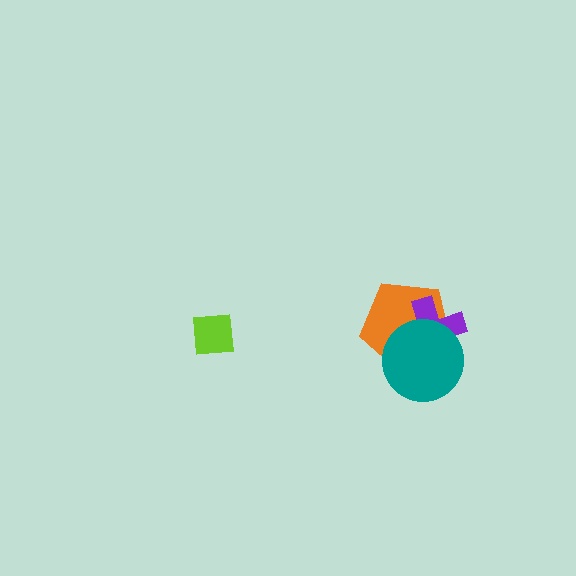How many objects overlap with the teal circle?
2 objects overlap with the teal circle.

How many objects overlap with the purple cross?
2 objects overlap with the purple cross.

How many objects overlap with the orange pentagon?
2 objects overlap with the orange pentagon.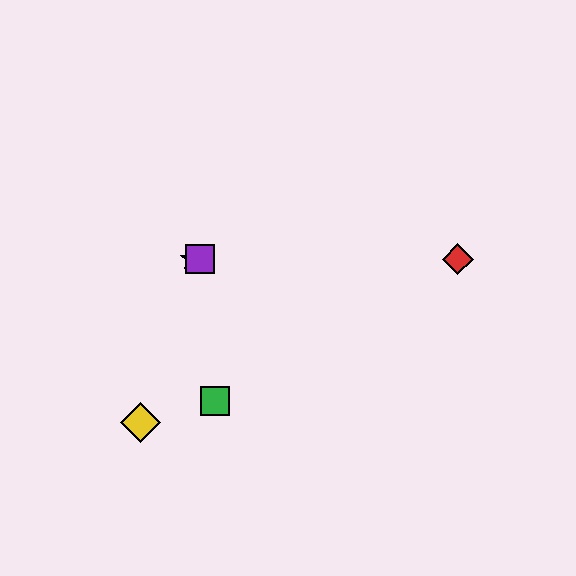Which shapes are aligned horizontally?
The red diamond, the blue star, the purple square are aligned horizontally.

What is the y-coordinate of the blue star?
The blue star is at y≈259.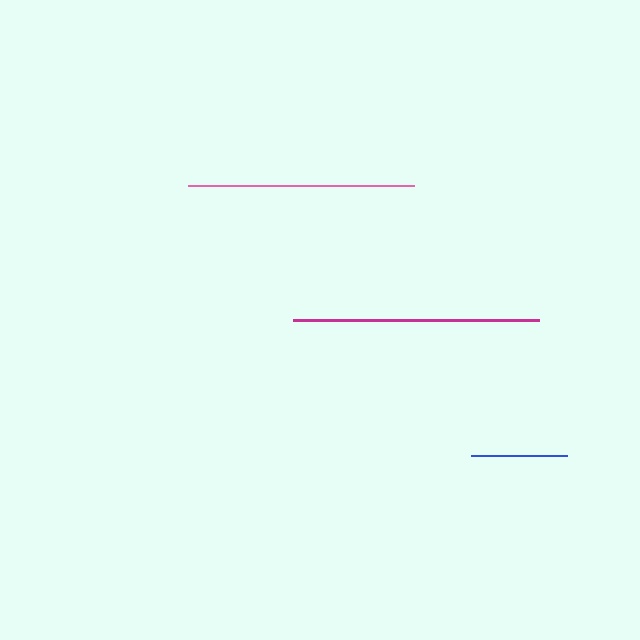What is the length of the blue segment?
The blue segment is approximately 97 pixels long.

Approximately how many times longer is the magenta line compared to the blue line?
The magenta line is approximately 2.5 times the length of the blue line.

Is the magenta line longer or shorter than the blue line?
The magenta line is longer than the blue line.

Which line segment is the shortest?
The blue line is the shortest at approximately 97 pixels.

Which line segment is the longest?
The magenta line is the longest at approximately 246 pixels.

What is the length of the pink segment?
The pink segment is approximately 226 pixels long.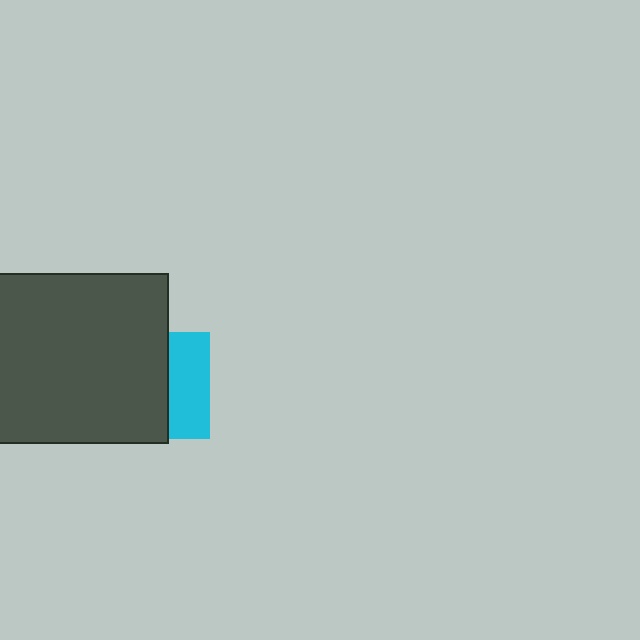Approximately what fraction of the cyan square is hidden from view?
Roughly 62% of the cyan square is hidden behind the dark gray square.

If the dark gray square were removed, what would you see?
You would see the complete cyan square.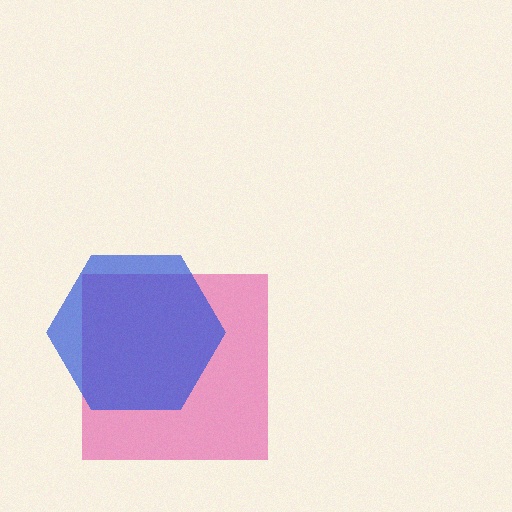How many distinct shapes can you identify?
There are 2 distinct shapes: a pink square, a blue hexagon.